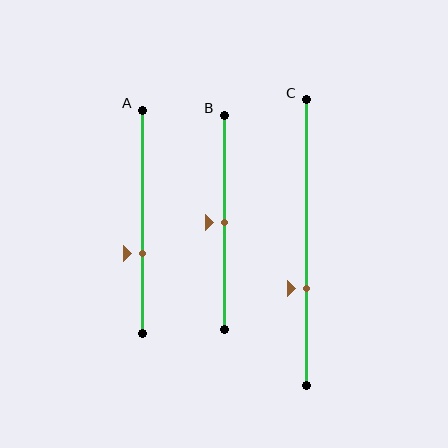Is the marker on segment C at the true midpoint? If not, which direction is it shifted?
No, the marker on segment C is shifted downward by about 16% of the segment length.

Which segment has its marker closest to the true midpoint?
Segment B has its marker closest to the true midpoint.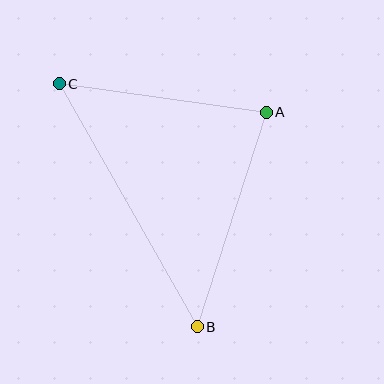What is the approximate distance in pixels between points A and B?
The distance between A and B is approximately 225 pixels.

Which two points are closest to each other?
Points A and C are closest to each other.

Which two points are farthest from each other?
Points B and C are farthest from each other.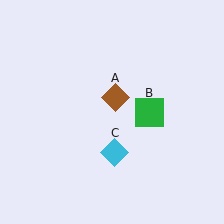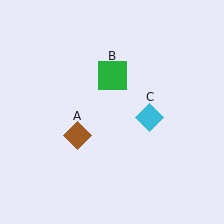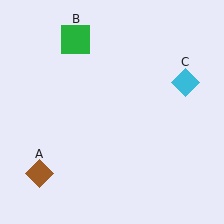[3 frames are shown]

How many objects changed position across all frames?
3 objects changed position: brown diamond (object A), green square (object B), cyan diamond (object C).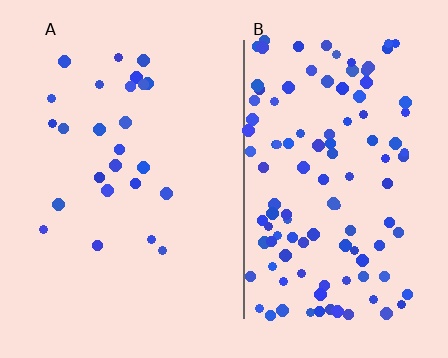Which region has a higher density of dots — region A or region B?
B (the right).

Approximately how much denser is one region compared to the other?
Approximately 4.5× — region B over region A.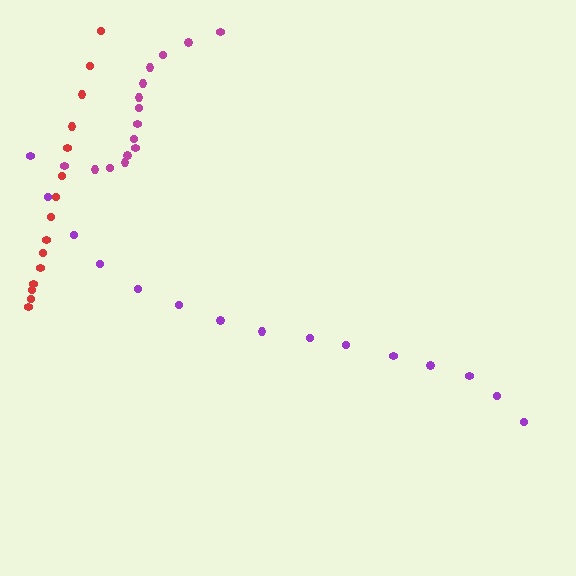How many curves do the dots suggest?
There are 3 distinct paths.